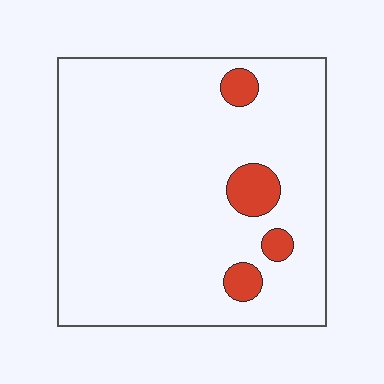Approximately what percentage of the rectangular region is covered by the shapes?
Approximately 10%.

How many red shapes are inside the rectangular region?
4.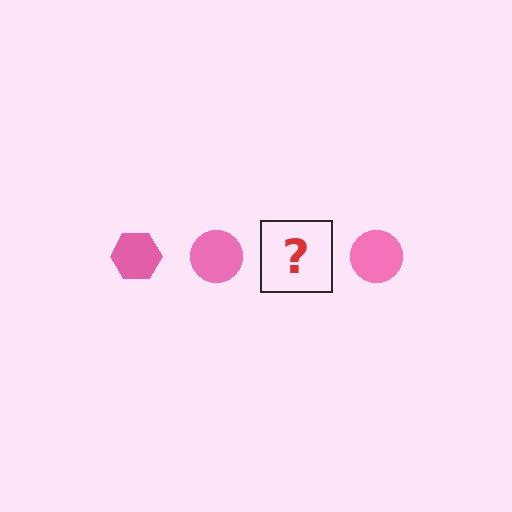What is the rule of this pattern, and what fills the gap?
The rule is that the pattern cycles through hexagon, circle shapes in pink. The gap should be filled with a pink hexagon.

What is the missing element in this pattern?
The missing element is a pink hexagon.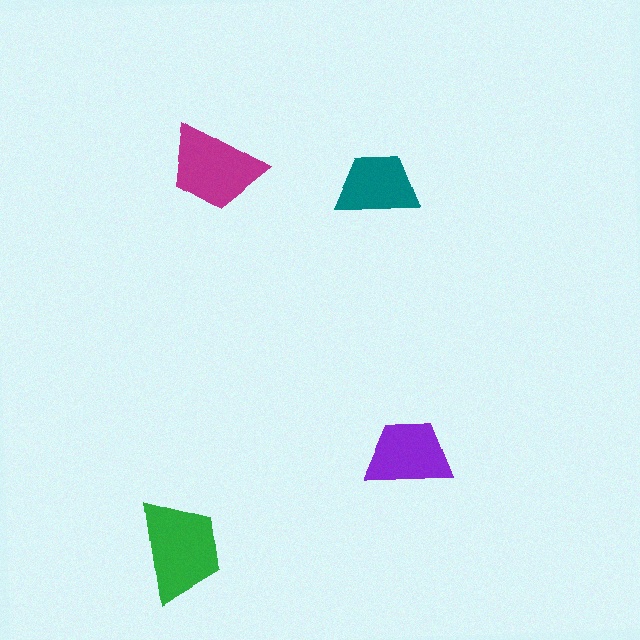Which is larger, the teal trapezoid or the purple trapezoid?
The purple one.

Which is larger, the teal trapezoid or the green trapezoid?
The green one.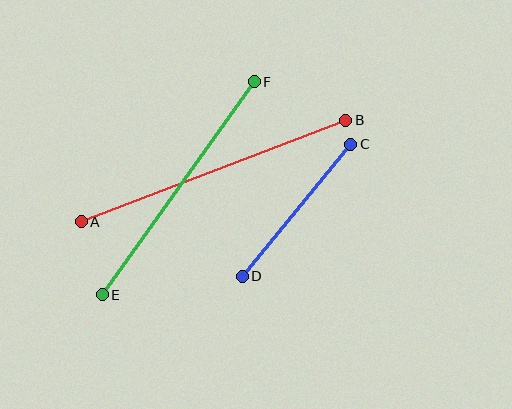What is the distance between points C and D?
The distance is approximately 170 pixels.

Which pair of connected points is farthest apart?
Points A and B are farthest apart.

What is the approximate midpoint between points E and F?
The midpoint is at approximately (178, 188) pixels.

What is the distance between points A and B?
The distance is approximately 283 pixels.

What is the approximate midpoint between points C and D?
The midpoint is at approximately (297, 210) pixels.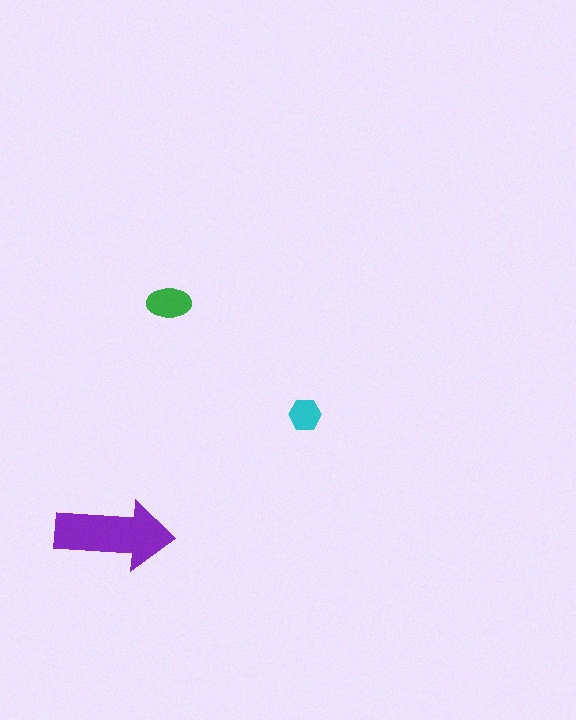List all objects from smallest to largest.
The cyan hexagon, the green ellipse, the purple arrow.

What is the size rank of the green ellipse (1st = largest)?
2nd.